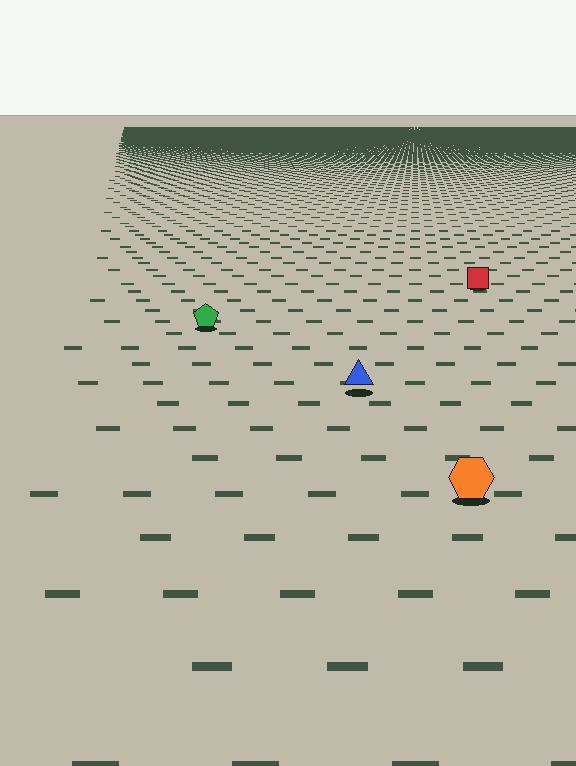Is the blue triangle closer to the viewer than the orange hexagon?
No. The orange hexagon is closer — you can tell from the texture gradient: the ground texture is coarser near it.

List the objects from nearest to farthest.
From nearest to farthest: the orange hexagon, the blue triangle, the green pentagon, the red square.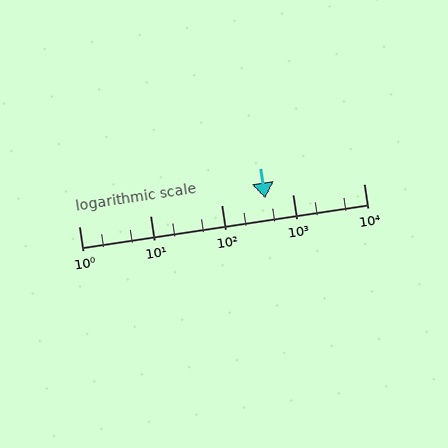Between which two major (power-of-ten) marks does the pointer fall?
The pointer is between 100 and 1000.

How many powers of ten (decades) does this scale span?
The scale spans 4 decades, from 1 to 10000.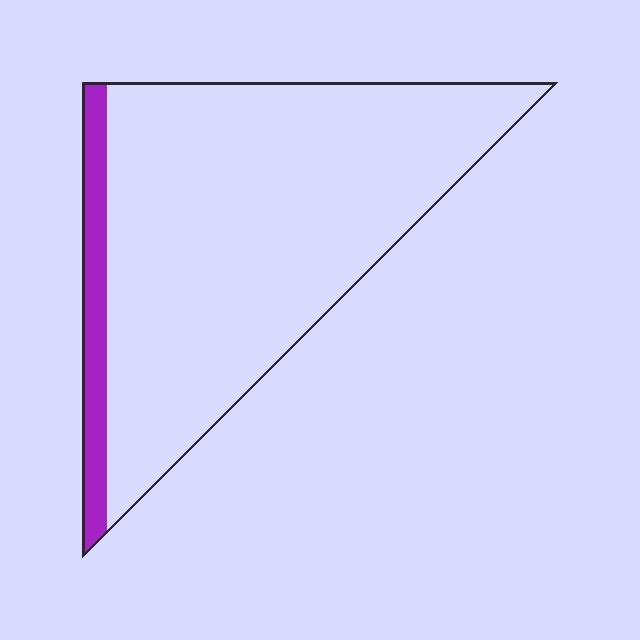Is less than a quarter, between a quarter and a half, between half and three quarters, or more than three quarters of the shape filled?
Less than a quarter.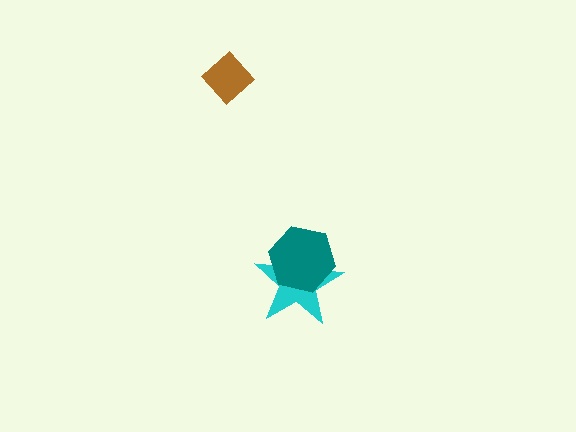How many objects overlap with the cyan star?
1 object overlaps with the cyan star.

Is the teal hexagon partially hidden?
No, no other shape covers it.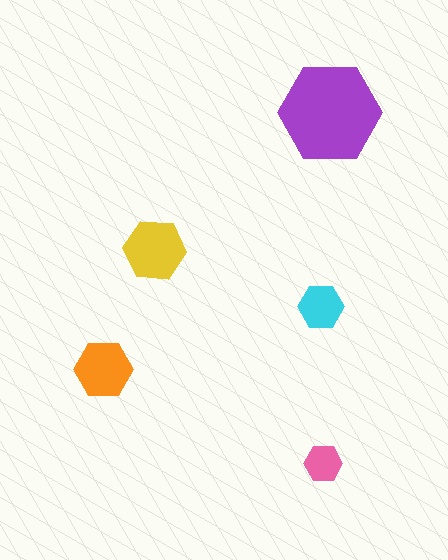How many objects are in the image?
There are 5 objects in the image.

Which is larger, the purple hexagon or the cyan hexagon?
The purple one.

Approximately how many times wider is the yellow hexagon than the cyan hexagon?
About 1.5 times wider.